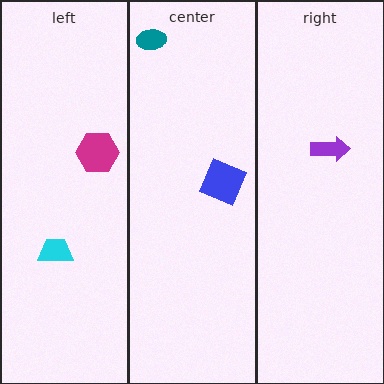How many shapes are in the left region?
2.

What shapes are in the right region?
The purple arrow.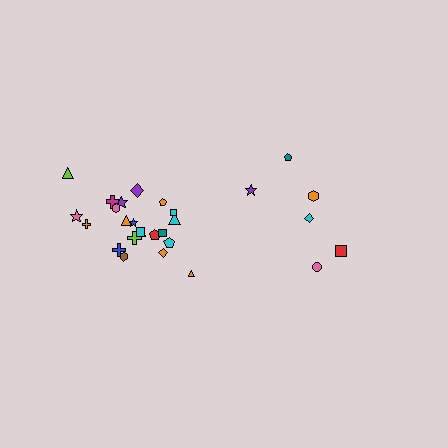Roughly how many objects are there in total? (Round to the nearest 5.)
Roughly 30 objects in total.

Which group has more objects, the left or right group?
The left group.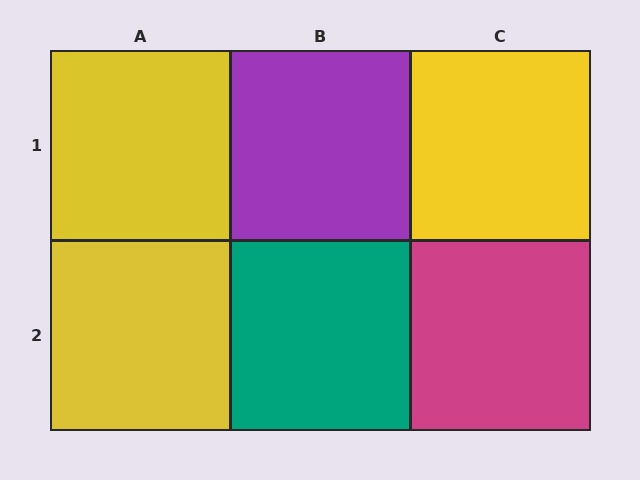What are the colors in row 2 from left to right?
Yellow, teal, magenta.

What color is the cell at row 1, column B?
Purple.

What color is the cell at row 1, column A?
Yellow.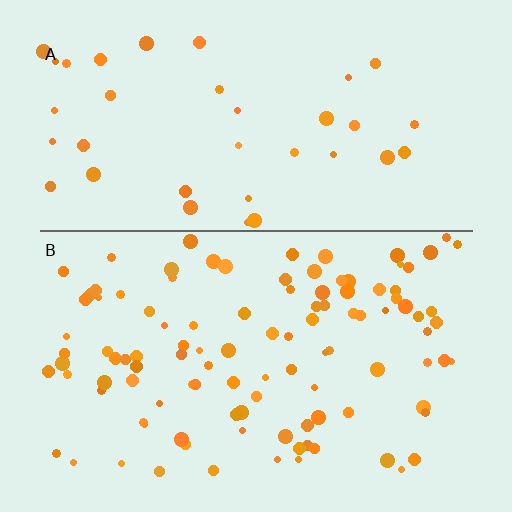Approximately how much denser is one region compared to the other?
Approximately 2.9× — region B over region A.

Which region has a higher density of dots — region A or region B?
B (the bottom).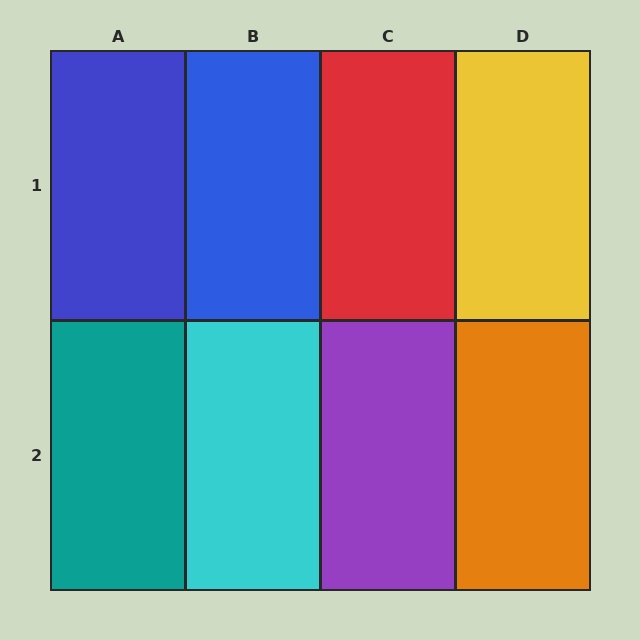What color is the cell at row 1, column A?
Blue.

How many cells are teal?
1 cell is teal.